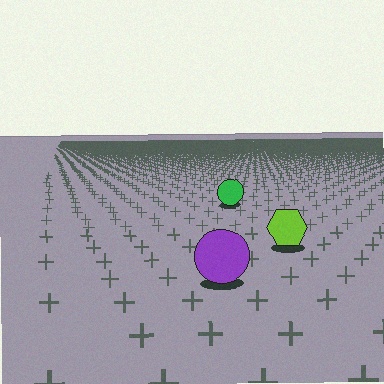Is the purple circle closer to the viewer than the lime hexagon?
Yes. The purple circle is closer — you can tell from the texture gradient: the ground texture is coarser near it.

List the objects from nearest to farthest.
From nearest to farthest: the purple circle, the lime hexagon, the green circle.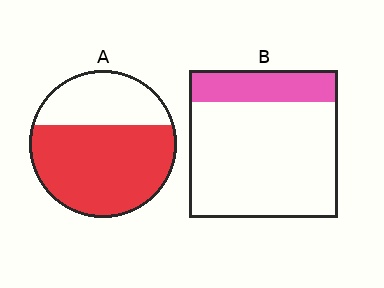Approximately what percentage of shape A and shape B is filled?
A is approximately 65% and B is approximately 20%.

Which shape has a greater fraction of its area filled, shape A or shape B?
Shape A.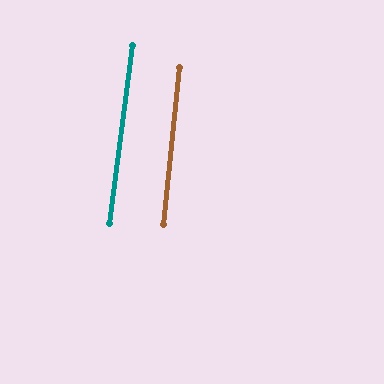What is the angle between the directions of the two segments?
Approximately 2 degrees.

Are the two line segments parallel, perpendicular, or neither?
Parallel — their directions differ by only 1.5°.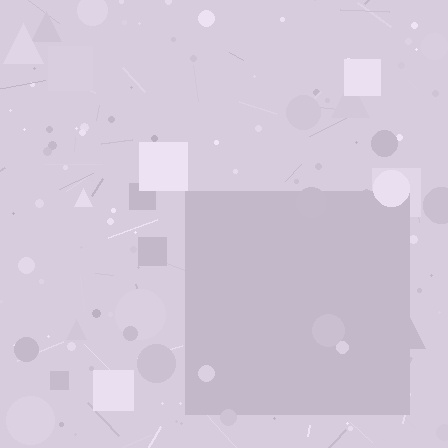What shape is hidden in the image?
A square is hidden in the image.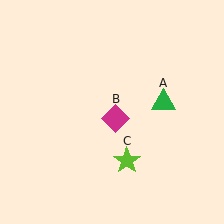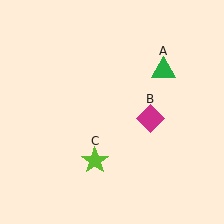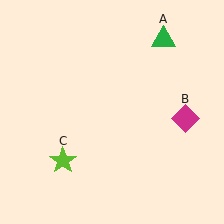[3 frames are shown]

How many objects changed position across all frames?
3 objects changed position: green triangle (object A), magenta diamond (object B), lime star (object C).